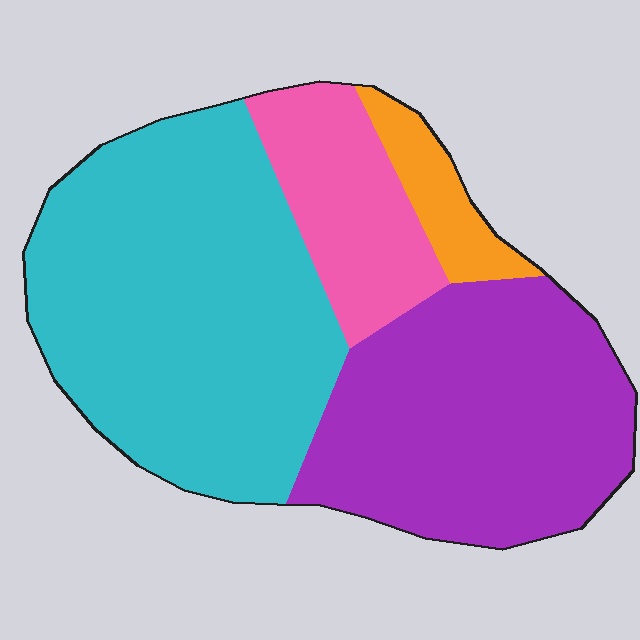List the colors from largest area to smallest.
From largest to smallest: cyan, purple, pink, orange.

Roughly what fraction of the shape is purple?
Purple covers about 35% of the shape.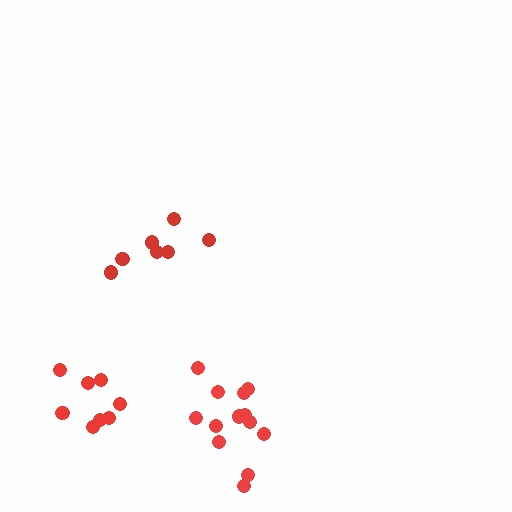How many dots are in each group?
Group 1: 13 dots, Group 2: 8 dots, Group 3: 7 dots (28 total).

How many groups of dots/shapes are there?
There are 3 groups.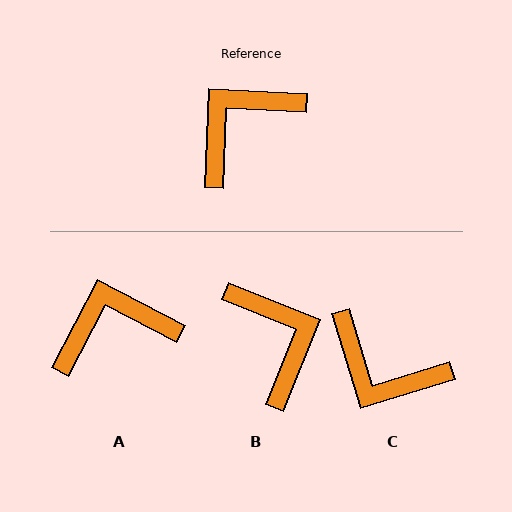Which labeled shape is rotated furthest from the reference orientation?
C, about 110 degrees away.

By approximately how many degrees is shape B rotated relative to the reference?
Approximately 109 degrees clockwise.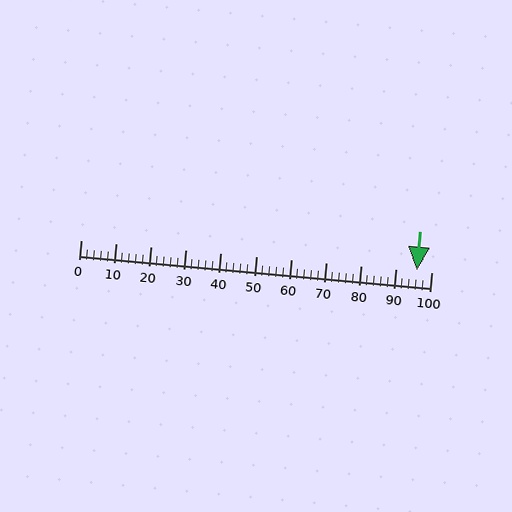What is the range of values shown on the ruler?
The ruler shows values from 0 to 100.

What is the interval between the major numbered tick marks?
The major tick marks are spaced 10 units apart.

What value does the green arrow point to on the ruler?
The green arrow points to approximately 96.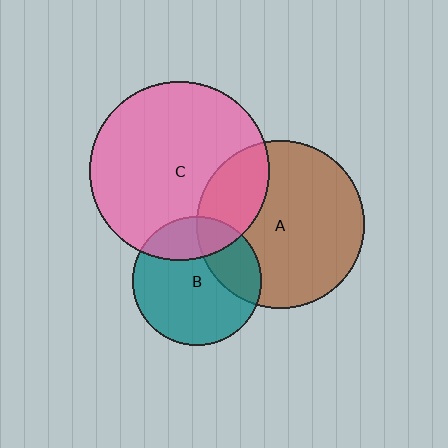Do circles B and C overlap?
Yes.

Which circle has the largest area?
Circle C (pink).